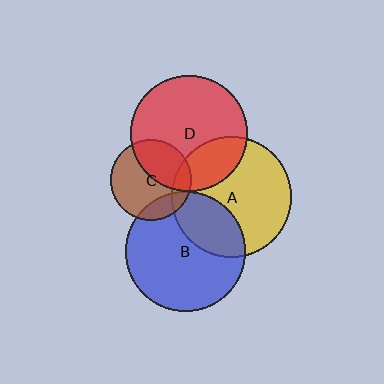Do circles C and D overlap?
Yes.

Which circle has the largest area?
Circle A (yellow).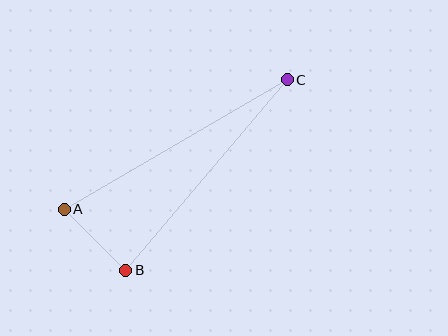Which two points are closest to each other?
Points A and B are closest to each other.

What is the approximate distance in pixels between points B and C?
The distance between B and C is approximately 249 pixels.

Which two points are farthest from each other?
Points A and C are farthest from each other.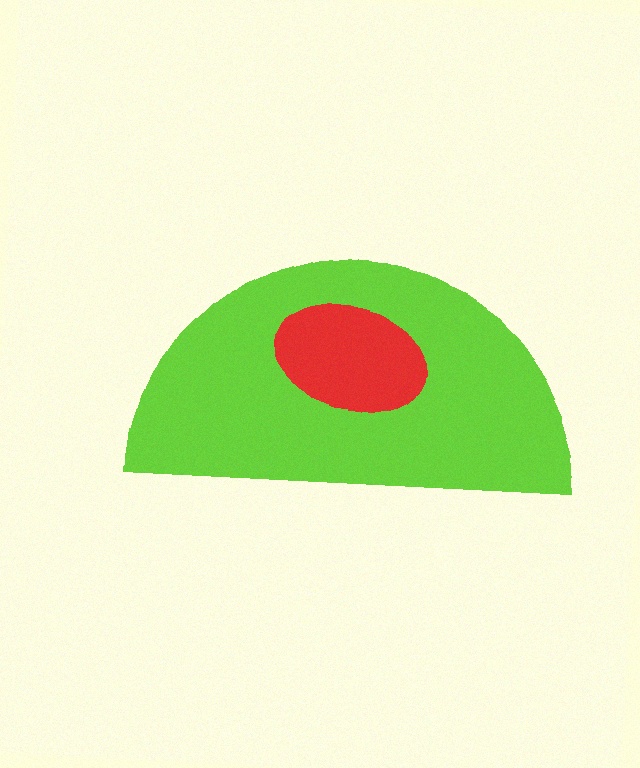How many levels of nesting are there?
2.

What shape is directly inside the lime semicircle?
The red ellipse.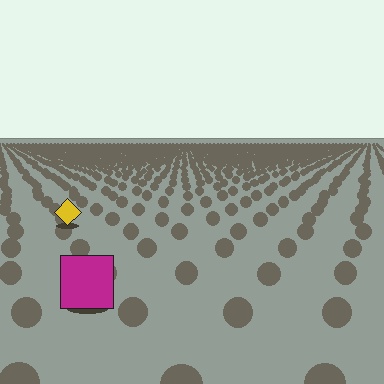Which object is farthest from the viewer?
The yellow diamond is farthest from the viewer. It appears smaller and the ground texture around it is denser.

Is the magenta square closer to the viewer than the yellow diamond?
Yes. The magenta square is closer — you can tell from the texture gradient: the ground texture is coarser near it.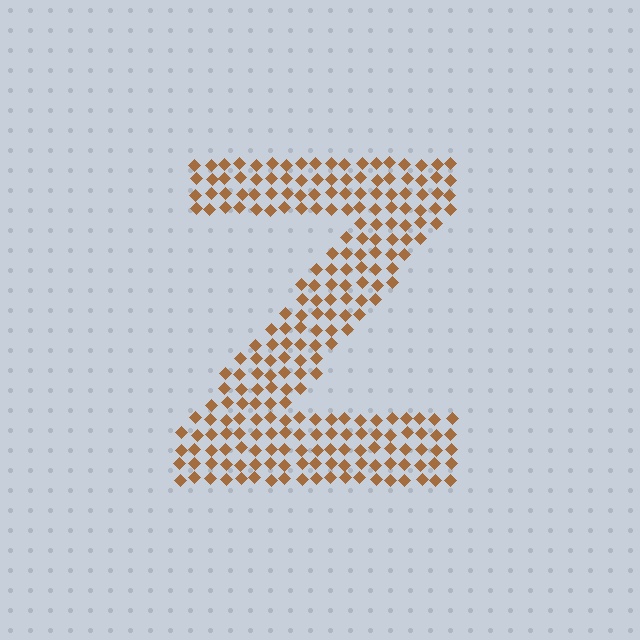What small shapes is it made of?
It is made of small diamonds.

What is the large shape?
The large shape is the letter Z.